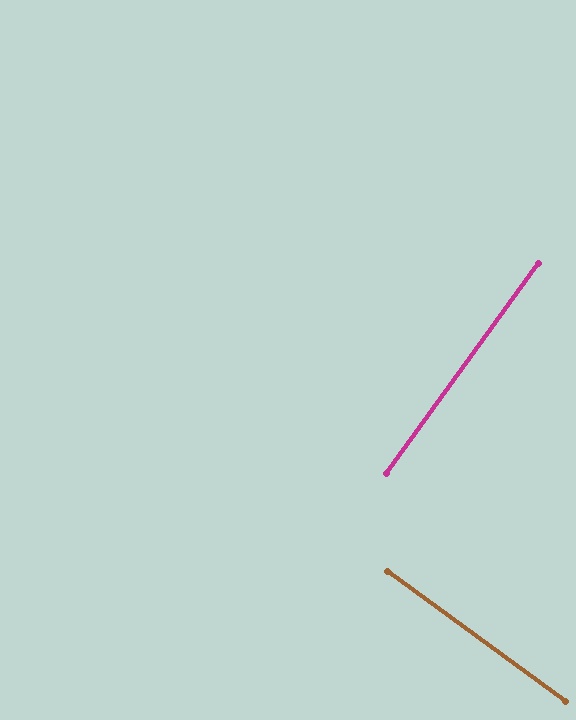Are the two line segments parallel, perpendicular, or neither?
Perpendicular — they meet at approximately 90°.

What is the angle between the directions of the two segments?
Approximately 90 degrees.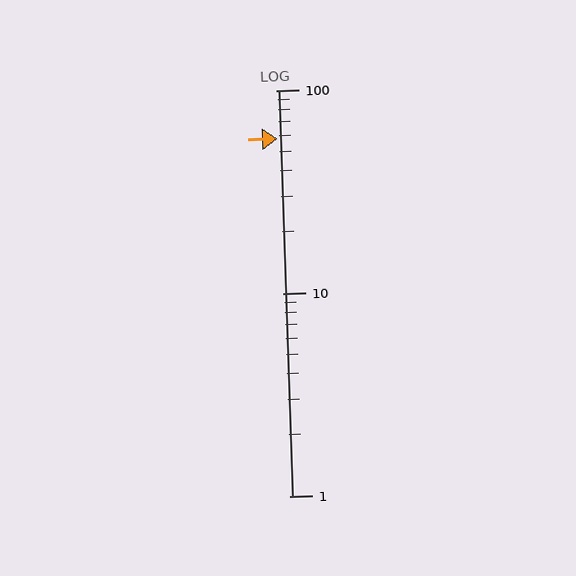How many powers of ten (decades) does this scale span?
The scale spans 2 decades, from 1 to 100.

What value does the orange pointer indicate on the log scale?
The pointer indicates approximately 58.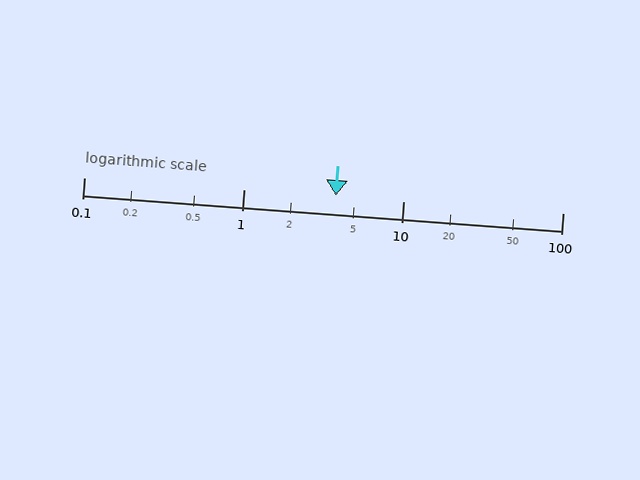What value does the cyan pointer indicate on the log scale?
The pointer indicates approximately 3.8.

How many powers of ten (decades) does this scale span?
The scale spans 3 decades, from 0.1 to 100.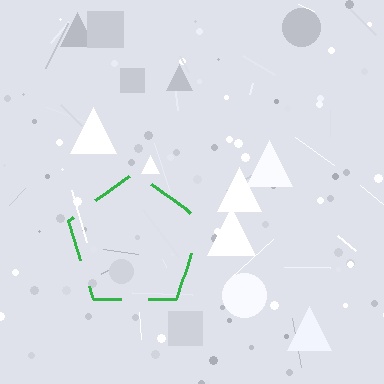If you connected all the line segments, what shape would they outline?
They would outline a pentagon.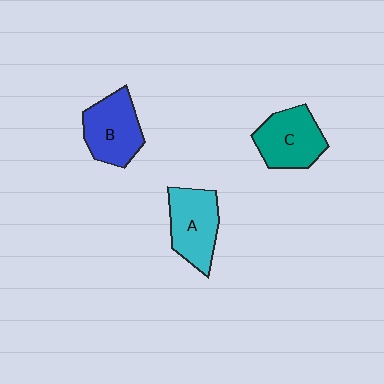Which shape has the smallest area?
Shape C (teal).